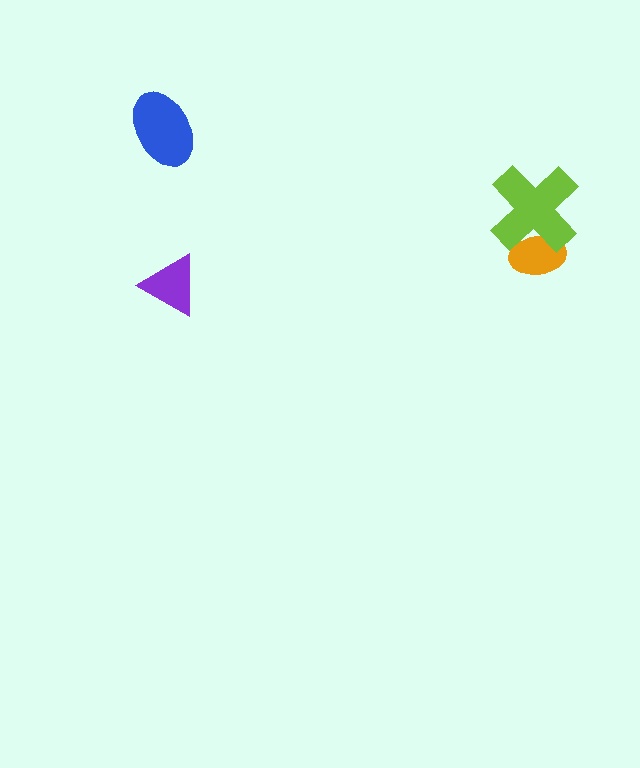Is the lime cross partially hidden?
No, no other shape covers it.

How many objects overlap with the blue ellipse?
0 objects overlap with the blue ellipse.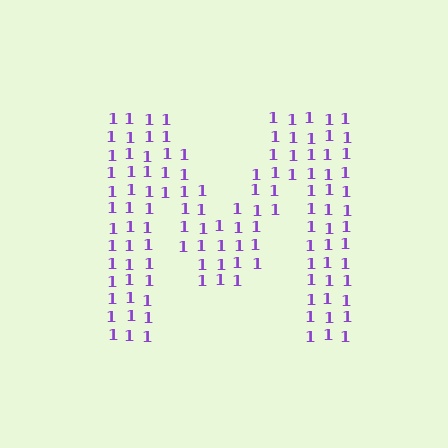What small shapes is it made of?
It is made of small digit 1's.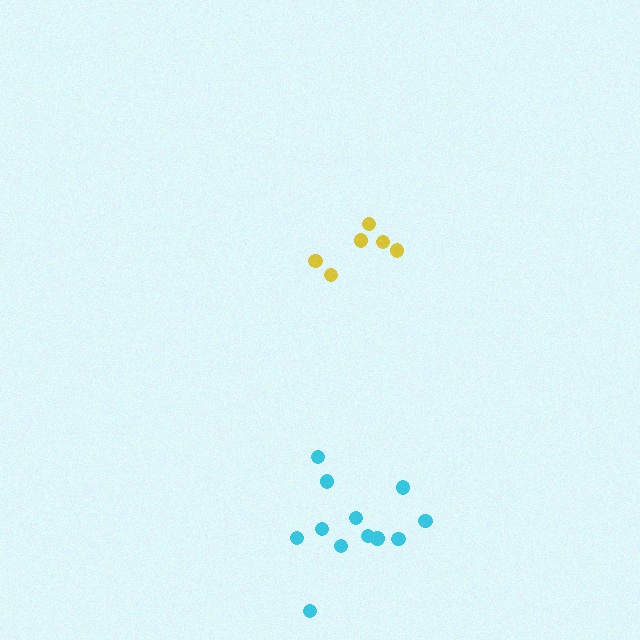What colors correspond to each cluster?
The clusters are colored: cyan, yellow.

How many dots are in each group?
Group 1: 12 dots, Group 2: 6 dots (18 total).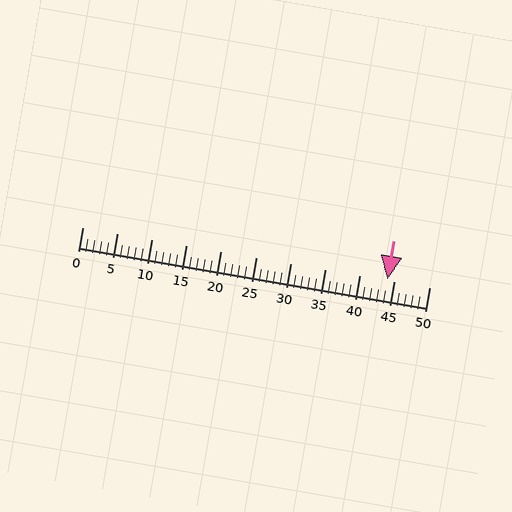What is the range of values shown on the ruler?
The ruler shows values from 0 to 50.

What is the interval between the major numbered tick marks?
The major tick marks are spaced 5 units apart.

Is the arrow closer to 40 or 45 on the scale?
The arrow is closer to 45.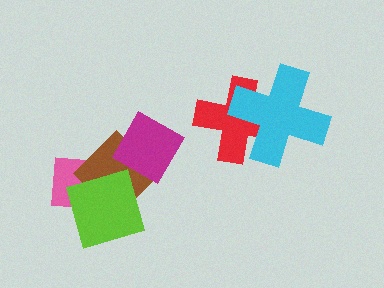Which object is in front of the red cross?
The cyan cross is in front of the red cross.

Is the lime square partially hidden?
No, no other shape covers it.